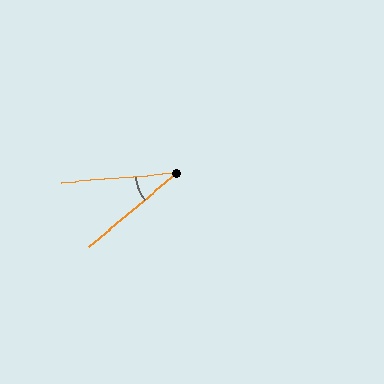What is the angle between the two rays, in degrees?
Approximately 35 degrees.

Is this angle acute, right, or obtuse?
It is acute.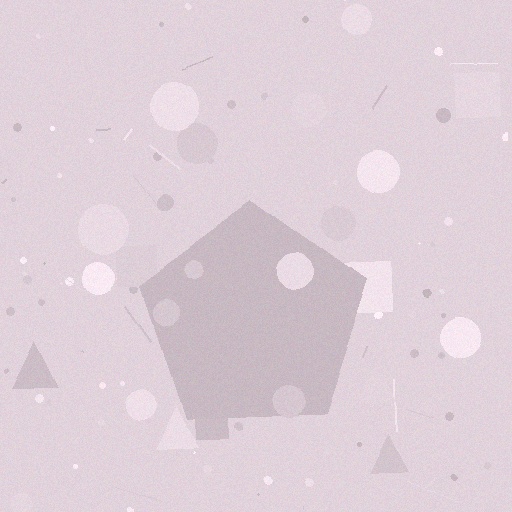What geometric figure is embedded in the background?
A pentagon is embedded in the background.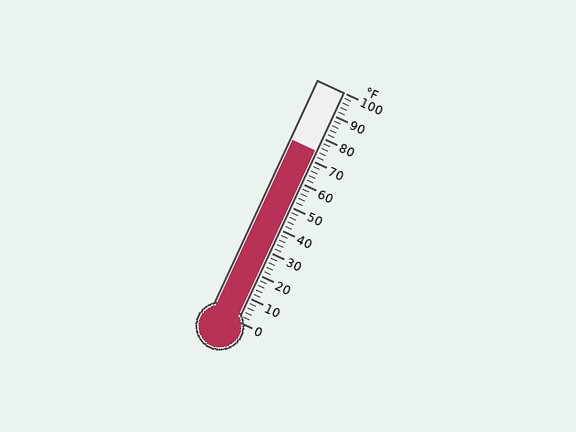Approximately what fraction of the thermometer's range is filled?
The thermometer is filled to approximately 75% of its range.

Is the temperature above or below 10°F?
The temperature is above 10°F.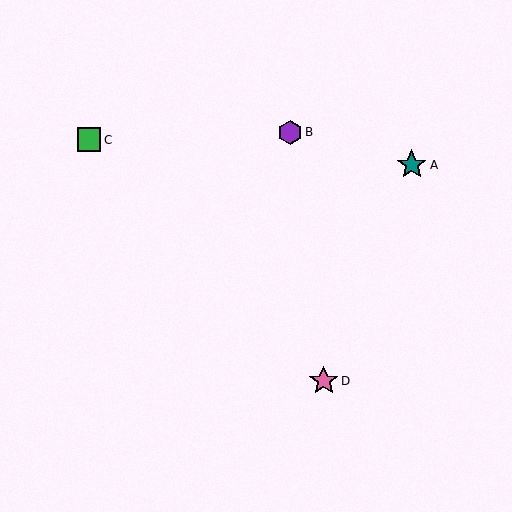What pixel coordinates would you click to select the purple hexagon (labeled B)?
Click at (290, 132) to select the purple hexagon B.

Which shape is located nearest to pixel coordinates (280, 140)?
The purple hexagon (labeled B) at (290, 132) is nearest to that location.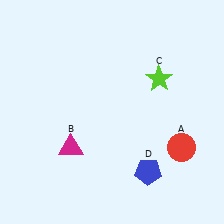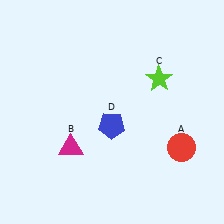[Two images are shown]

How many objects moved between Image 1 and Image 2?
1 object moved between the two images.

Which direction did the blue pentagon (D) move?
The blue pentagon (D) moved up.